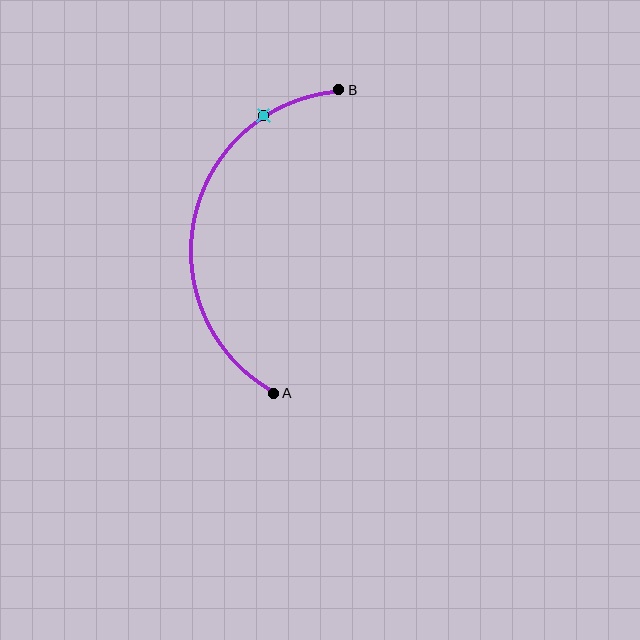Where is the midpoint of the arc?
The arc midpoint is the point on the curve farthest from the straight line joining A and B. It sits to the left of that line.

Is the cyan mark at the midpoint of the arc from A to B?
No. The cyan mark lies on the arc but is closer to endpoint B. The arc midpoint would be at the point on the curve equidistant along the arc from both A and B.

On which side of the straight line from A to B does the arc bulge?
The arc bulges to the left of the straight line connecting A and B.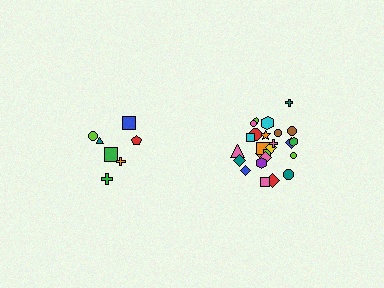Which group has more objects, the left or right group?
The right group.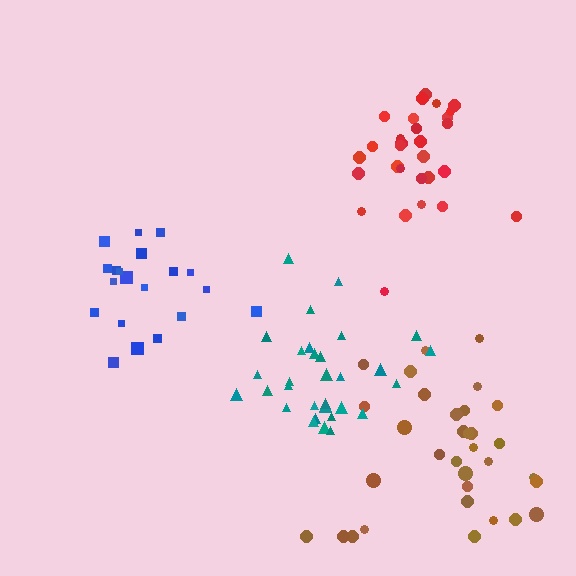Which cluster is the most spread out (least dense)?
Brown.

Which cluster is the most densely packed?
Red.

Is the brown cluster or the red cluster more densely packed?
Red.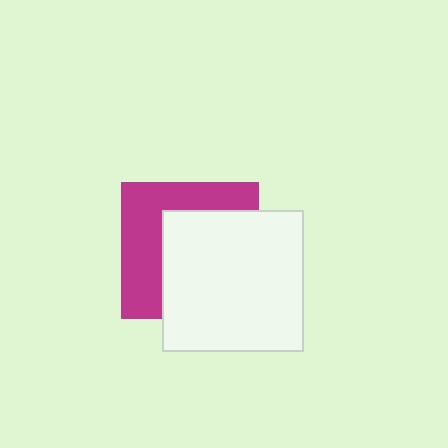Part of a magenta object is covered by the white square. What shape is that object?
It is a square.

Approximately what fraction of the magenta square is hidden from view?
Roughly 57% of the magenta square is hidden behind the white square.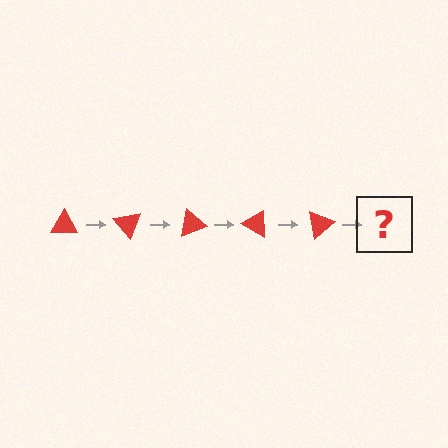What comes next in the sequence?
The next element should be a red triangle rotated 250 degrees.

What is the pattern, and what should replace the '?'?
The pattern is that the triangle rotates 50 degrees each step. The '?' should be a red triangle rotated 250 degrees.